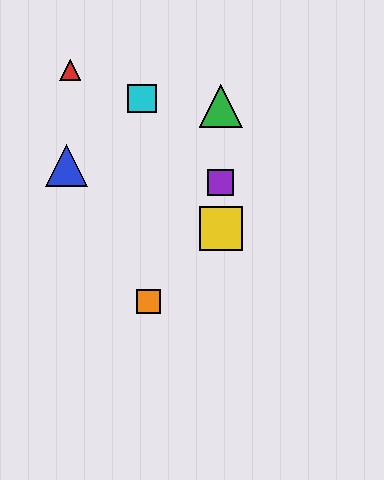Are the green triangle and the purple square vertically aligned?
Yes, both are at x≈221.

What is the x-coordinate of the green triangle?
The green triangle is at x≈221.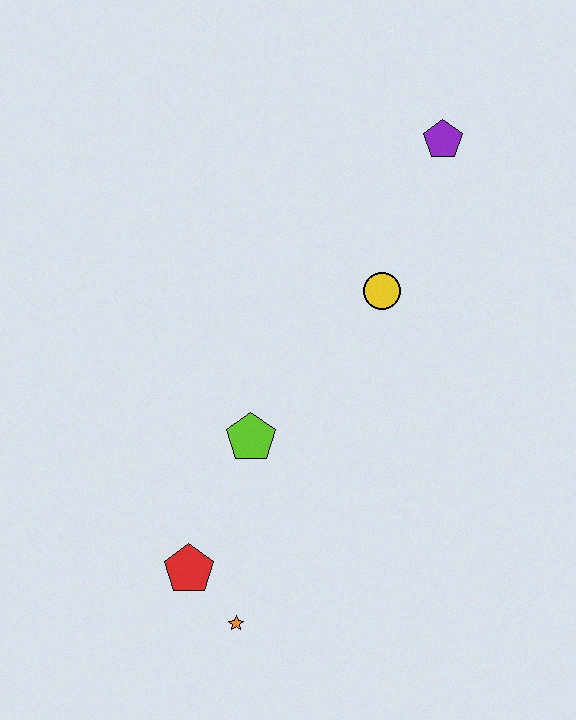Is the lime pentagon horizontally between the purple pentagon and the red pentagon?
Yes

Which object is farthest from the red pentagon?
The purple pentagon is farthest from the red pentagon.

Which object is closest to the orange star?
The red pentagon is closest to the orange star.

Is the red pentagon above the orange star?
Yes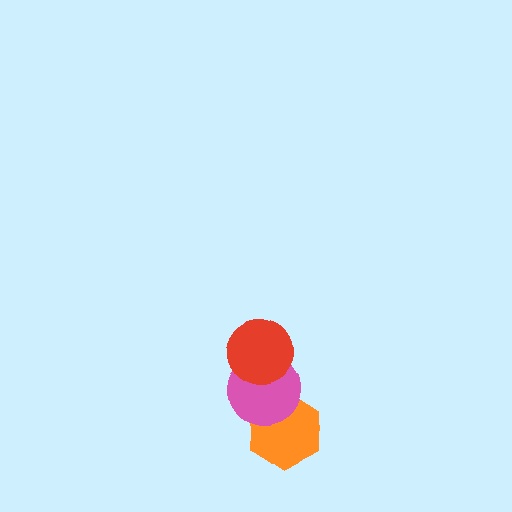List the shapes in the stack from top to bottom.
From top to bottom: the red circle, the pink circle, the orange hexagon.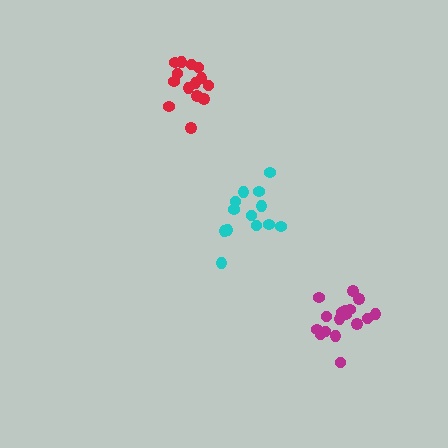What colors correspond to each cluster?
The clusters are colored: magenta, cyan, red.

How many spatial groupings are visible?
There are 3 spatial groupings.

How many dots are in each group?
Group 1: 17 dots, Group 2: 13 dots, Group 3: 14 dots (44 total).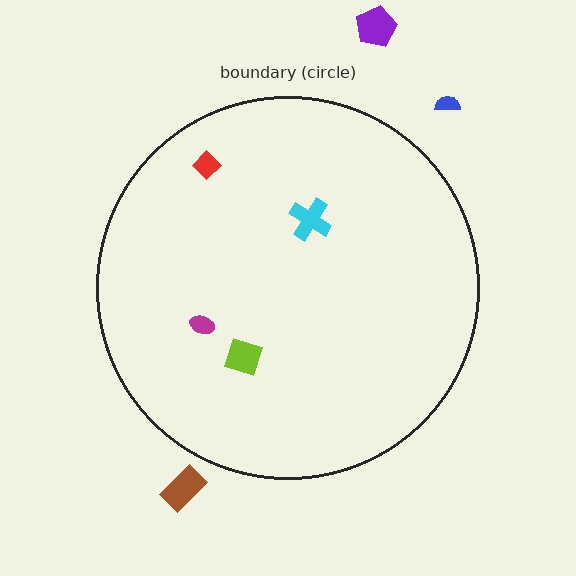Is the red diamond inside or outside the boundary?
Inside.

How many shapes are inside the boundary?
4 inside, 3 outside.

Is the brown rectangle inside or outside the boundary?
Outside.